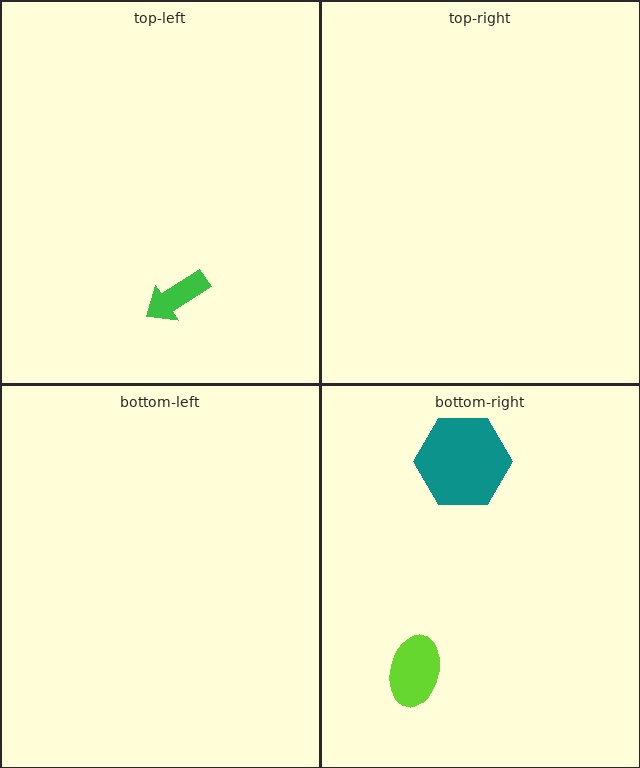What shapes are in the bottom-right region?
The teal hexagon, the lime ellipse.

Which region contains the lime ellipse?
The bottom-right region.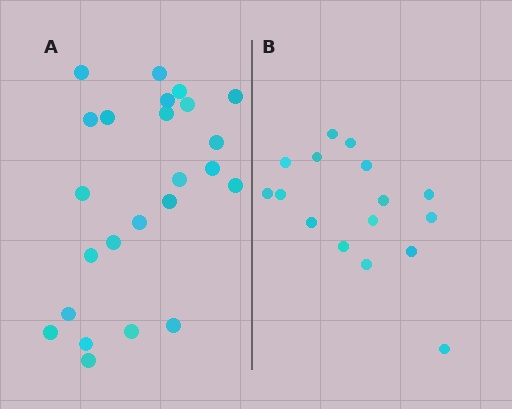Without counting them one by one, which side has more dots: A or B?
Region A (the left region) has more dots.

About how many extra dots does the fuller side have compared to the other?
Region A has roughly 8 or so more dots than region B.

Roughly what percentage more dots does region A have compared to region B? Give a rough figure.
About 50% more.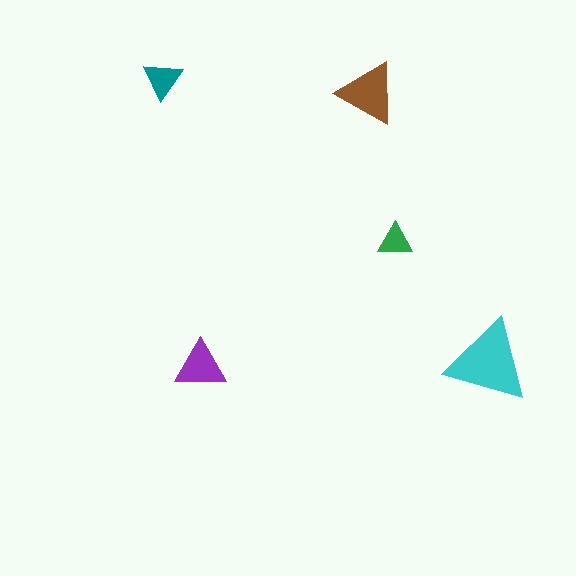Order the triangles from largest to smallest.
the cyan one, the brown one, the purple one, the teal one, the green one.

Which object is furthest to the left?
The teal triangle is leftmost.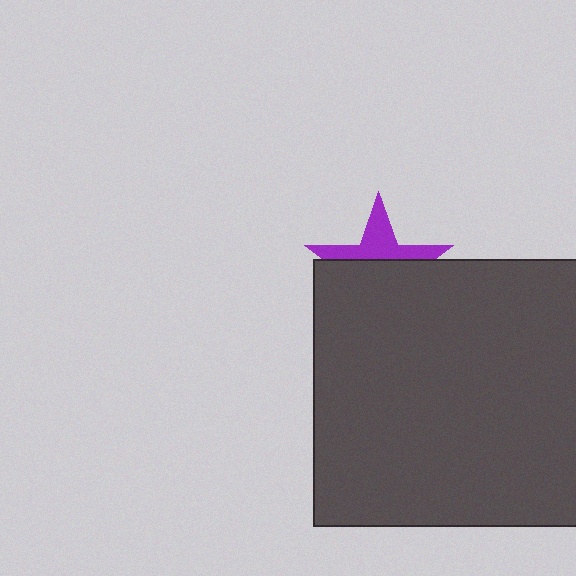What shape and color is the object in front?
The object in front is a dark gray square.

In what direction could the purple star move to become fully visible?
The purple star could move up. That would shift it out from behind the dark gray square entirely.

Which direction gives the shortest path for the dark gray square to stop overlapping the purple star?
Moving down gives the shortest separation.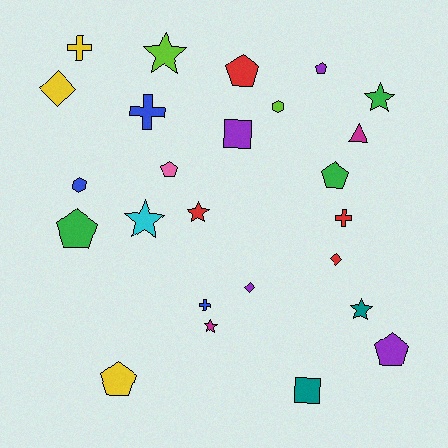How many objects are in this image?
There are 25 objects.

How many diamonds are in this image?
There are 3 diamonds.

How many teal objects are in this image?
There are 2 teal objects.